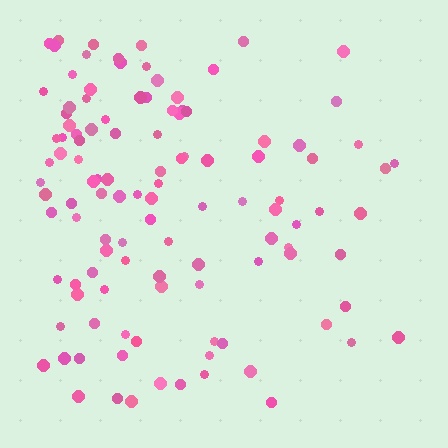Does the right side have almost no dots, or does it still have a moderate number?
Still a moderate number, just noticeably fewer than the left.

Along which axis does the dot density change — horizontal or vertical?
Horizontal.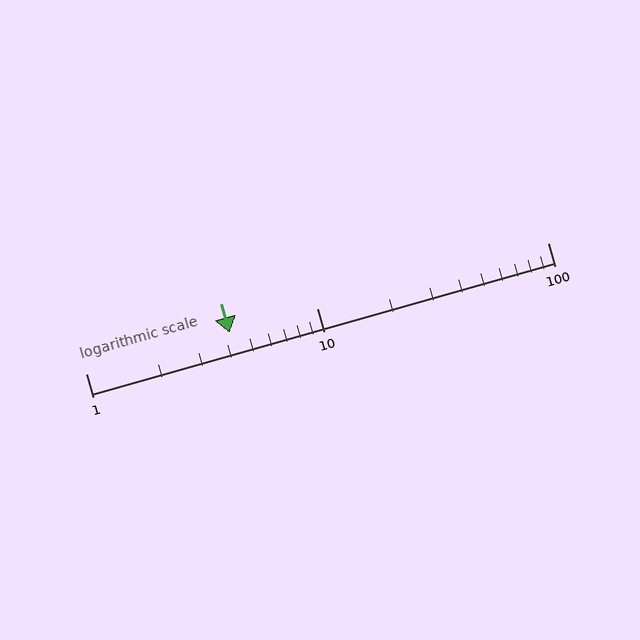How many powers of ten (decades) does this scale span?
The scale spans 2 decades, from 1 to 100.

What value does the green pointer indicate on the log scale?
The pointer indicates approximately 4.2.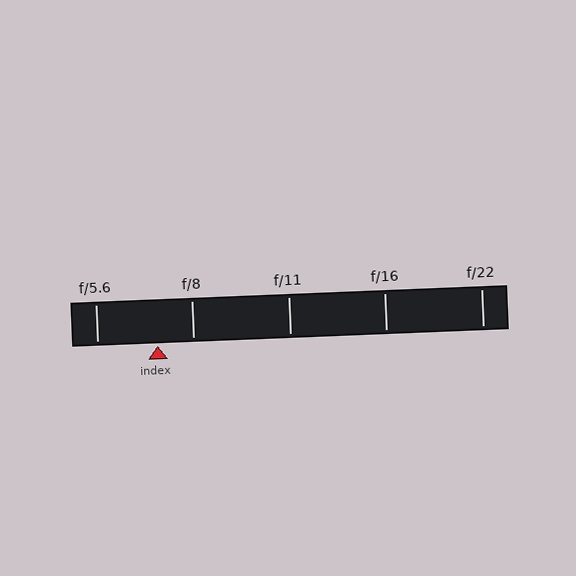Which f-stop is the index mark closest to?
The index mark is closest to f/8.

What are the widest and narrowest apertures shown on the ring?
The widest aperture shown is f/5.6 and the narrowest is f/22.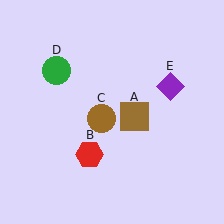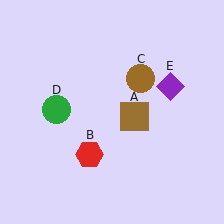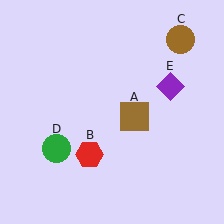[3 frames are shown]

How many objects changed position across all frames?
2 objects changed position: brown circle (object C), green circle (object D).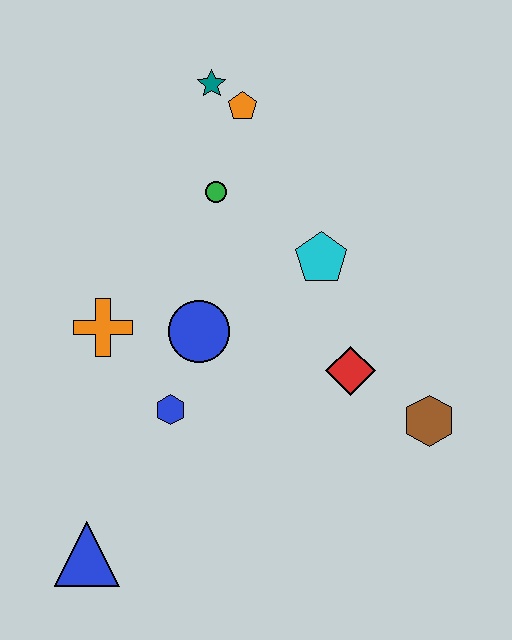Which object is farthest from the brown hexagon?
The teal star is farthest from the brown hexagon.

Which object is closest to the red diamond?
The brown hexagon is closest to the red diamond.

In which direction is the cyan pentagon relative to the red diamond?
The cyan pentagon is above the red diamond.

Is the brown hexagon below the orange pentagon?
Yes